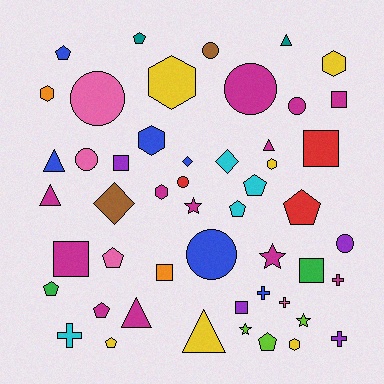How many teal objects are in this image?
There are 2 teal objects.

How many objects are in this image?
There are 50 objects.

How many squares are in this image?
There are 7 squares.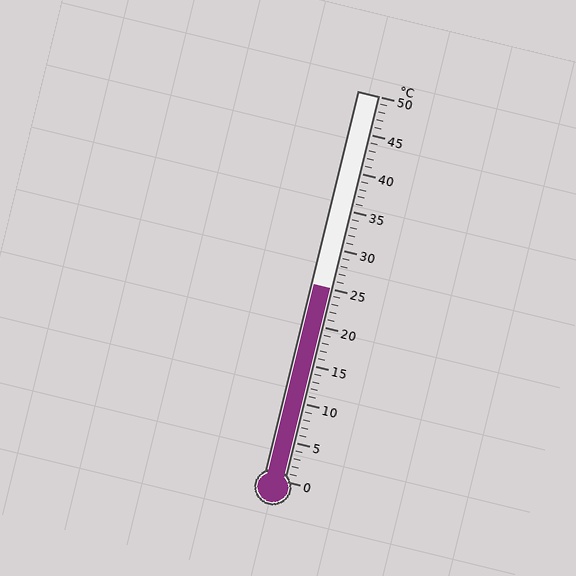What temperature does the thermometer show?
The thermometer shows approximately 25°C.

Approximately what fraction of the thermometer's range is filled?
The thermometer is filled to approximately 50% of its range.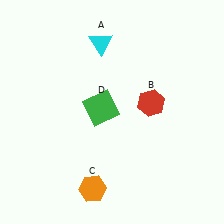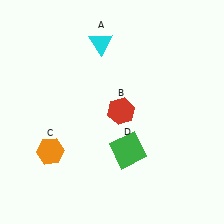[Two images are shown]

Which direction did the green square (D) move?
The green square (D) moved down.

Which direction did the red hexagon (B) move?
The red hexagon (B) moved left.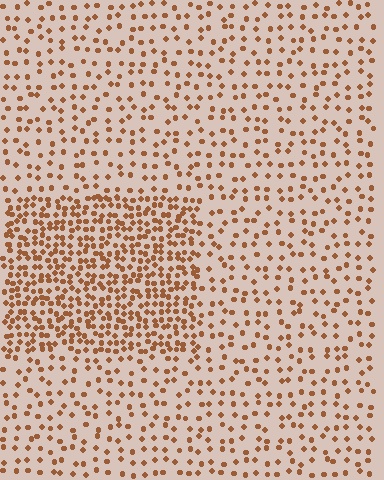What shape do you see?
I see a rectangle.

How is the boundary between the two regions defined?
The boundary is defined by a change in element density (approximately 2.3x ratio). All elements are the same color, size, and shape.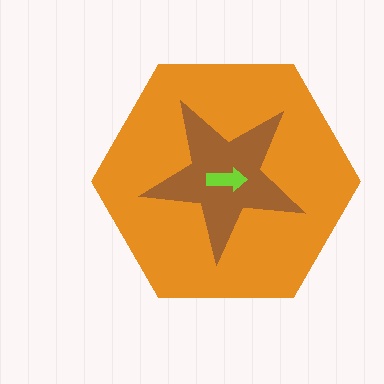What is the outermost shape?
The orange hexagon.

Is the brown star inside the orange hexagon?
Yes.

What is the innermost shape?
The lime arrow.